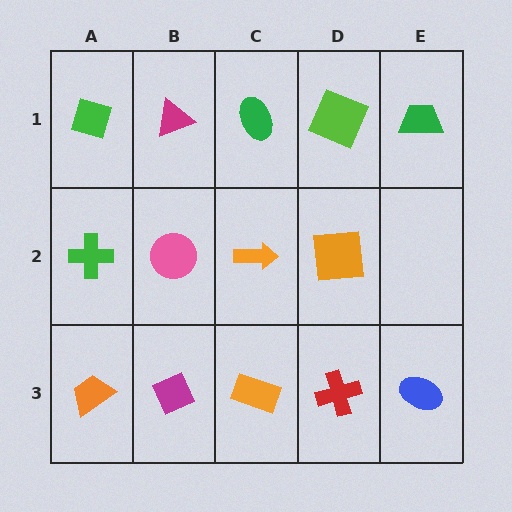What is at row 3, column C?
An orange rectangle.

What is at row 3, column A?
An orange trapezoid.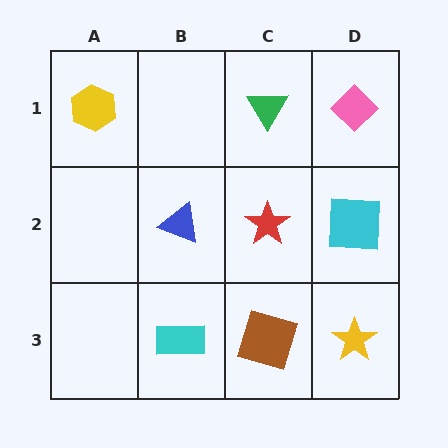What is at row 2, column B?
A blue triangle.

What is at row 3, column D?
A yellow star.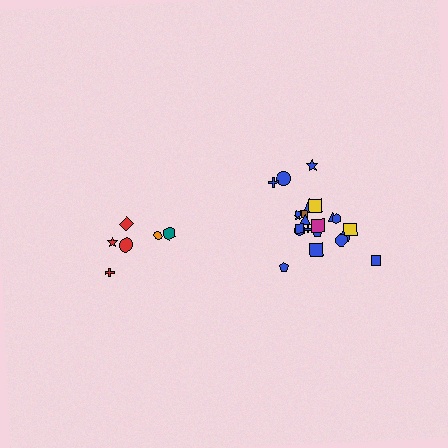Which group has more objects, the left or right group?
The right group.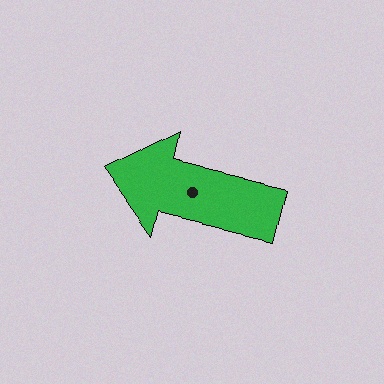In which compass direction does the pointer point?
West.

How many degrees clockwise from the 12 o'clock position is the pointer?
Approximately 283 degrees.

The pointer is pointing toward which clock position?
Roughly 9 o'clock.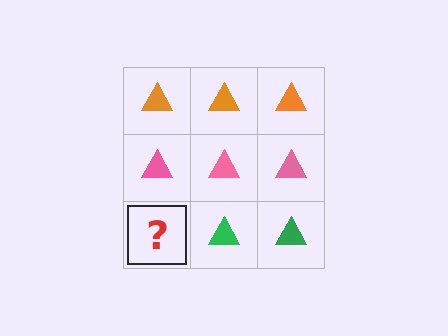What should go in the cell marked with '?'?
The missing cell should contain a green triangle.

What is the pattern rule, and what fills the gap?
The rule is that each row has a consistent color. The gap should be filled with a green triangle.